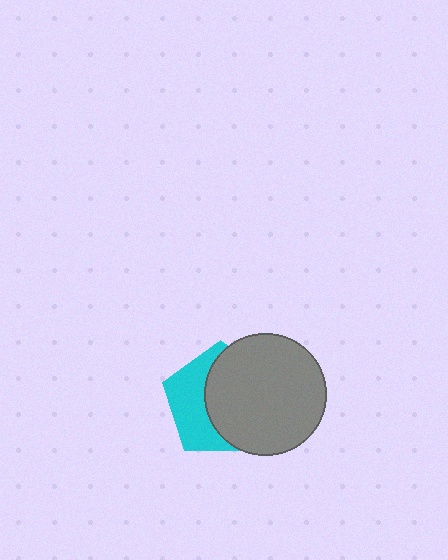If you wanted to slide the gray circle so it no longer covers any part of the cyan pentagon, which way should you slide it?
Slide it right — that is the most direct way to separate the two shapes.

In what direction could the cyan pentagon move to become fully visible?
The cyan pentagon could move left. That would shift it out from behind the gray circle entirely.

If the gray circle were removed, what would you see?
You would see the complete cyan pentagon.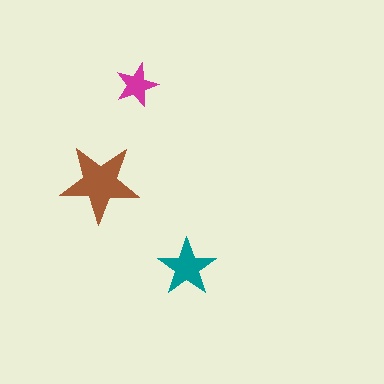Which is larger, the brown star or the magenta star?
The brown one.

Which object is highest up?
The magenta star is topmost.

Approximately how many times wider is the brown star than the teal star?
About 1.5 times wider.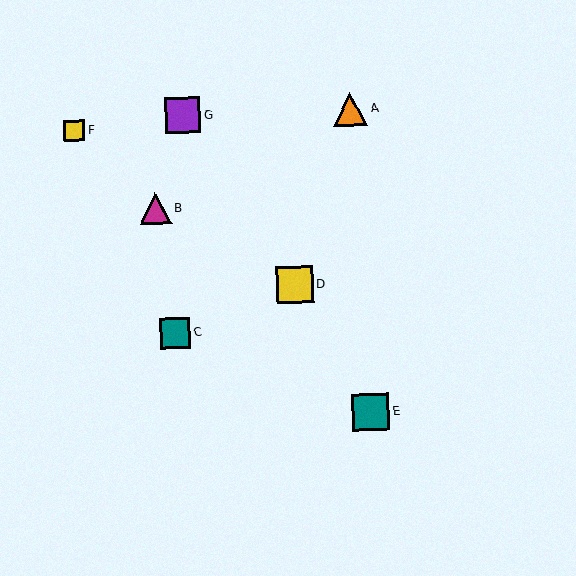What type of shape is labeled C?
Shape C is a teal square.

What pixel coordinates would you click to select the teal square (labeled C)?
Click at (175, 333) to select the teal square C.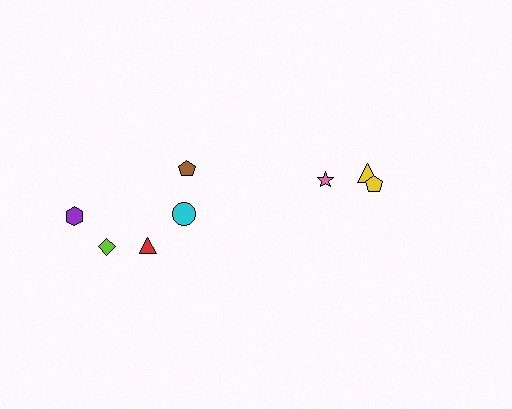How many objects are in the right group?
There are 3 objects.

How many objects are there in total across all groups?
There are 8 objects.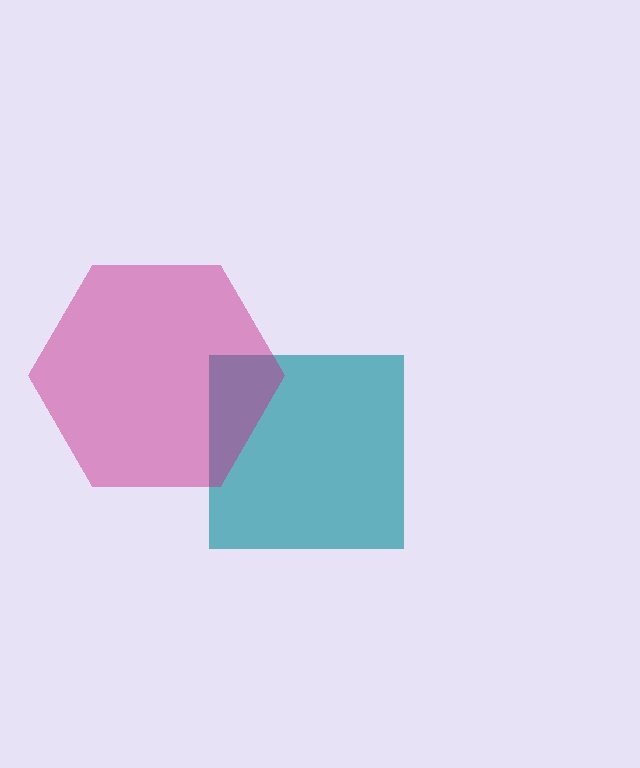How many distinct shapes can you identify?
There are 2 distinct shapes: a teal square, a magenta hexagon.